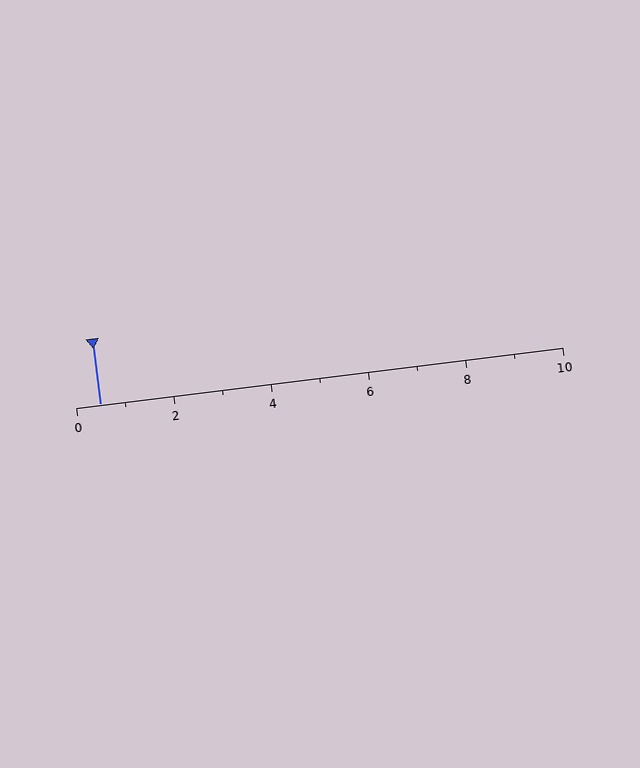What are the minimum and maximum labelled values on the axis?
The axis runs from 0 to 10.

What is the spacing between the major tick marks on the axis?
The major ticks are spaced 2 apart.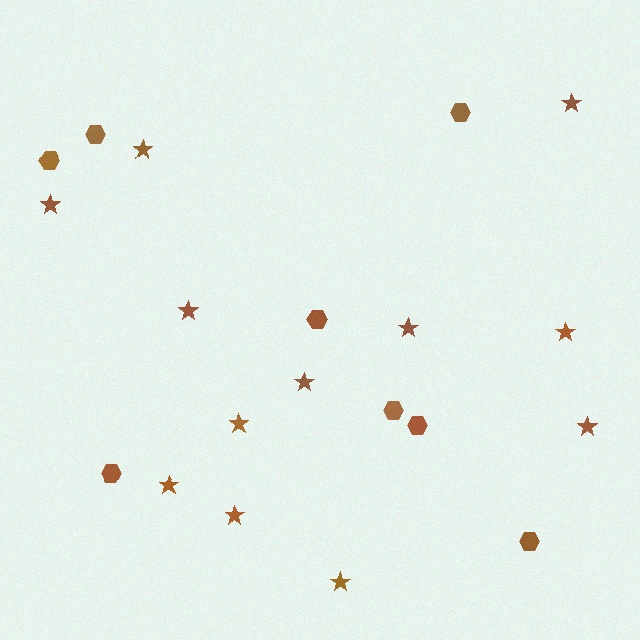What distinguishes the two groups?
There are 2 groups: one group of stars (12) and one group of hexagons (8).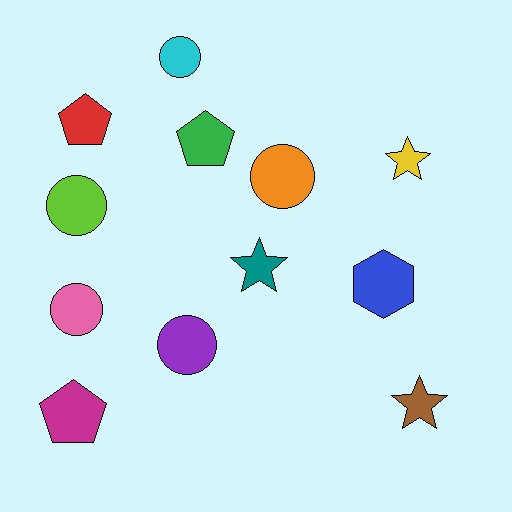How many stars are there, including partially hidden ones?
There are 3 stars.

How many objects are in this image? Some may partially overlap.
There are 12 objects.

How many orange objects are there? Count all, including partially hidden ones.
There is 1 orange object.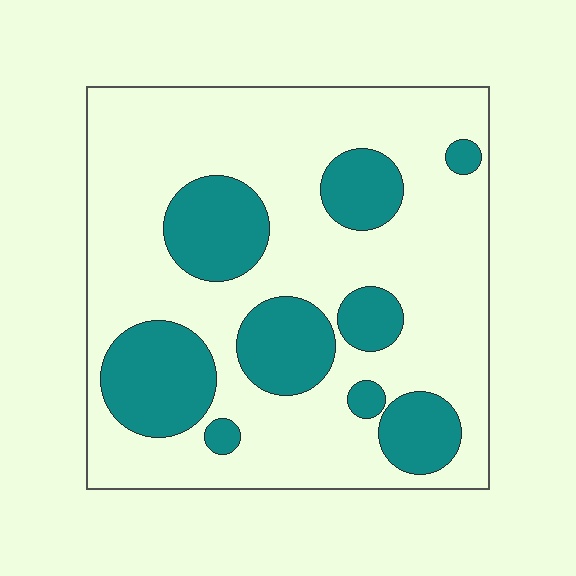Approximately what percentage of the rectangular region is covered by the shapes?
Approximately 30%.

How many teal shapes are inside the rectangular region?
9.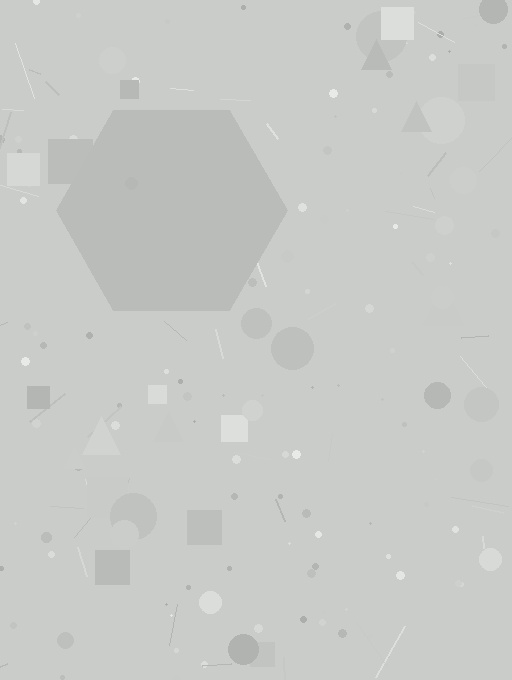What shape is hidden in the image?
A hexagon is hidden in the image.